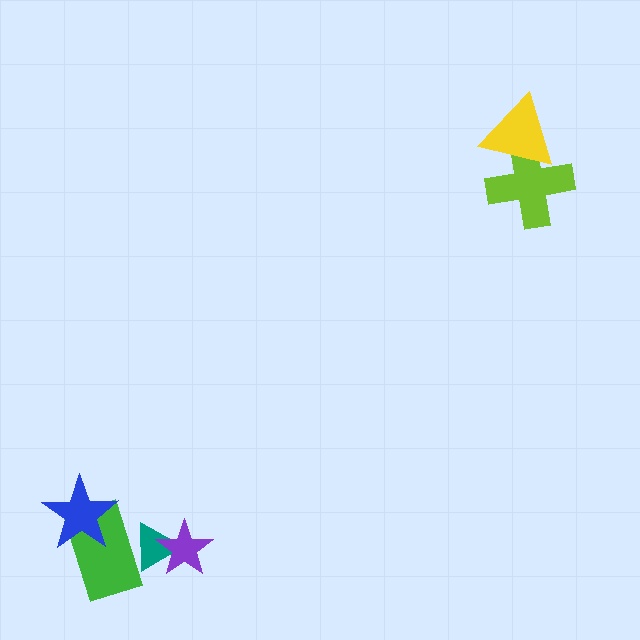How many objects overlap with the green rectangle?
2 objects overlap with the green rectangle.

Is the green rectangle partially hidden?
Yes, it is partially covered by another shape.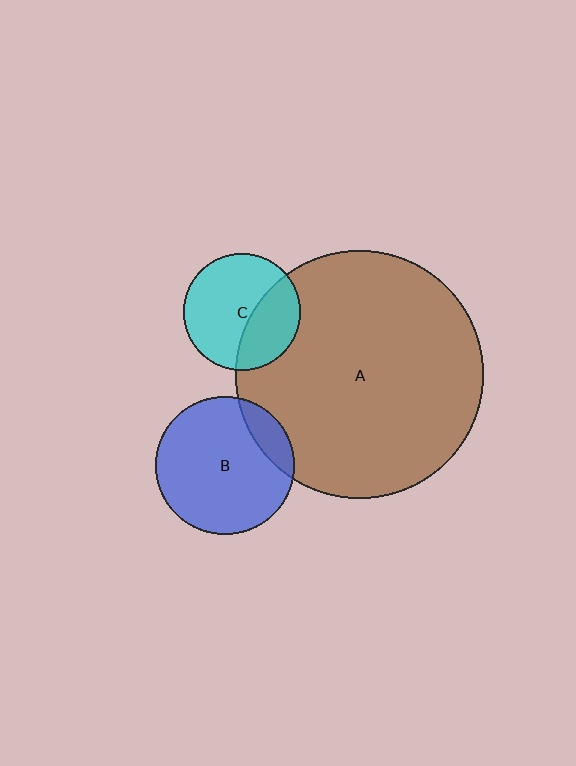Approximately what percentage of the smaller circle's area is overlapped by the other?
Approximately 15%.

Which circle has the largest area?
Circle A (brown).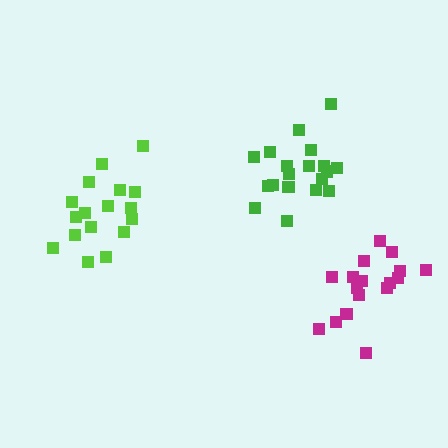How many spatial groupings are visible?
There are 3 spatial groupings.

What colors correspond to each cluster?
The clusters are colored: lime, green, magenta.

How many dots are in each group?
Group 1: 17 dots, Group 2: 19 dots, Group 3: 18 dots (54 total).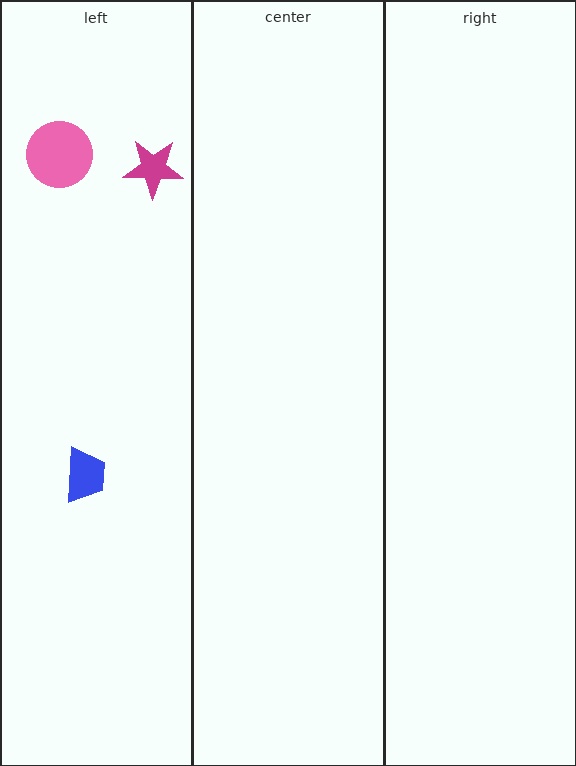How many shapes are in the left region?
3.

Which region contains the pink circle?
The left region.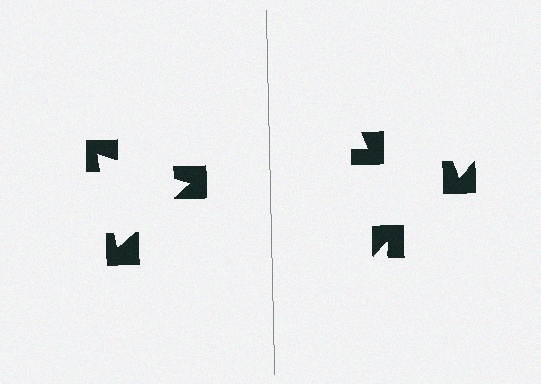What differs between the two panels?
The notched squares are positioned identically on both sides; only the wedge orientations differ. On the left they align to a triangle; on the right they are misaligned.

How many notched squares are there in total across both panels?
6 — 3 on each side.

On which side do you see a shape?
An illusory triangle appears on the left side. On the right side the wedge cuts are rotated, so no coherent shape forms.